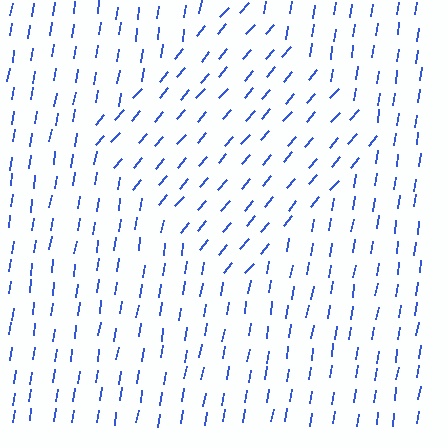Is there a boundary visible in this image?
Yes, there is a texture boundary formed by a change in line orientation.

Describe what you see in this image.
The image is filled with small blue line segments. A diamond region in the image has lines oriented differently from the surrounding lines, creating a visible texture boundary.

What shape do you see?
I see a diamond.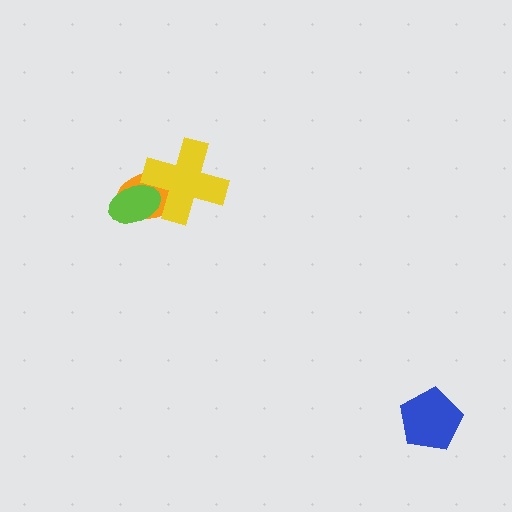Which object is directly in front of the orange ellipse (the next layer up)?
The yellow cross is directly in front of the orange ellipse.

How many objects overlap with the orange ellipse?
2 objects overlap with the orange ellipse.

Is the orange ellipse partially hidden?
Yes, it is partially covered by another shape.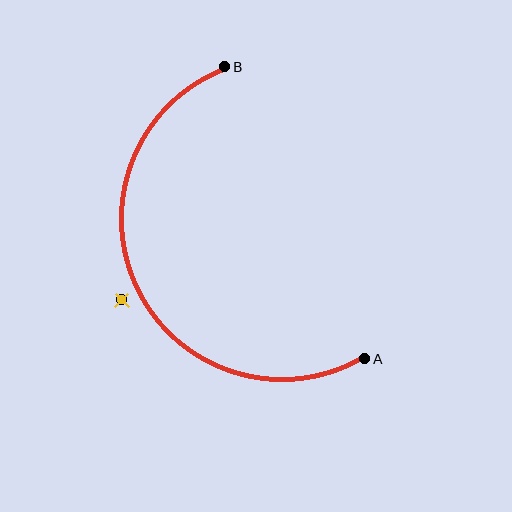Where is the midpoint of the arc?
The arc midpoint is the point on the curve farthest from the straight line joining A and B. It sits to the left of that line.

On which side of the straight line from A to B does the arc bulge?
The arc bulges to the left of the straight line connecting A and B.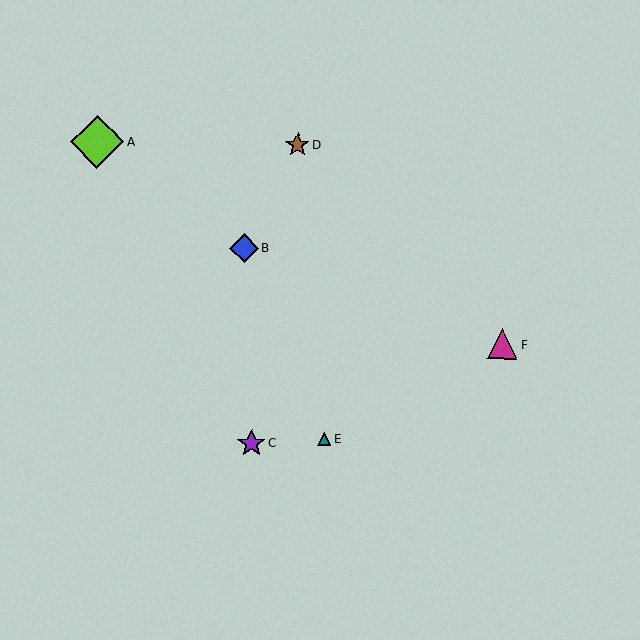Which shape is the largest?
The lime diamond (labeled A) is the largest.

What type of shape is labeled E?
Shape E is a teal triangle.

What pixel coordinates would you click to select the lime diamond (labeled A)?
Click at (97, 142) to select the lime diamond A.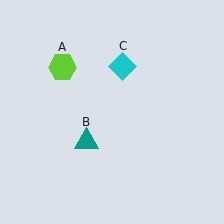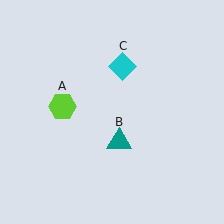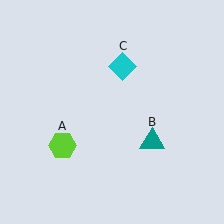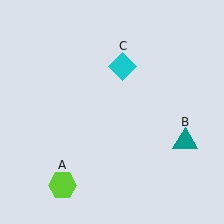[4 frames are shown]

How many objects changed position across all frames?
2 objects changed position: lime hexagon (object A), teal triangle (object B).